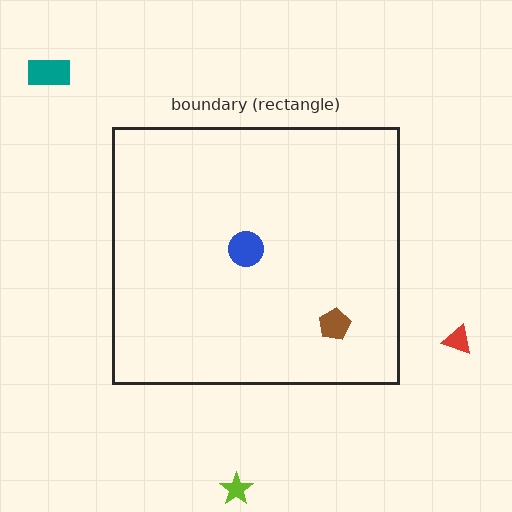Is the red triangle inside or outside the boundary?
Outside.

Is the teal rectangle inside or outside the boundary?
Outside.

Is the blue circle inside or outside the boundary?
Inside.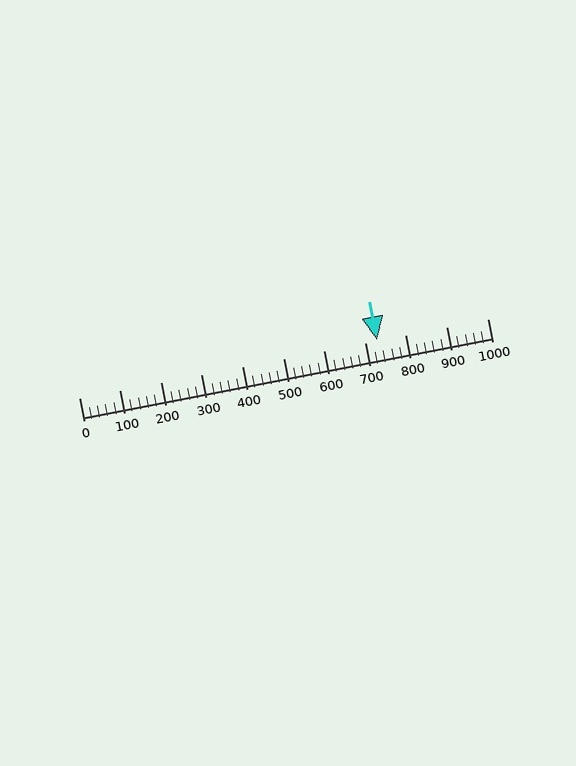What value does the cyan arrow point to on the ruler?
The cyan arrow points to approximately 729.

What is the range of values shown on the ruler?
The ruler shows values from 0 to 1000.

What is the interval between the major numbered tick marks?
The major tick marks are spaced 100 units apart.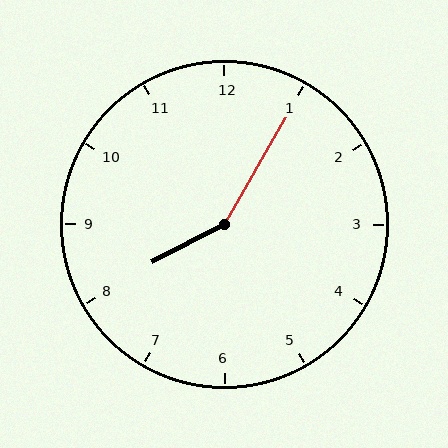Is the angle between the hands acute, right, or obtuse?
It is obtuse.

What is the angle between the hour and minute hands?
Approximately 148 degrees.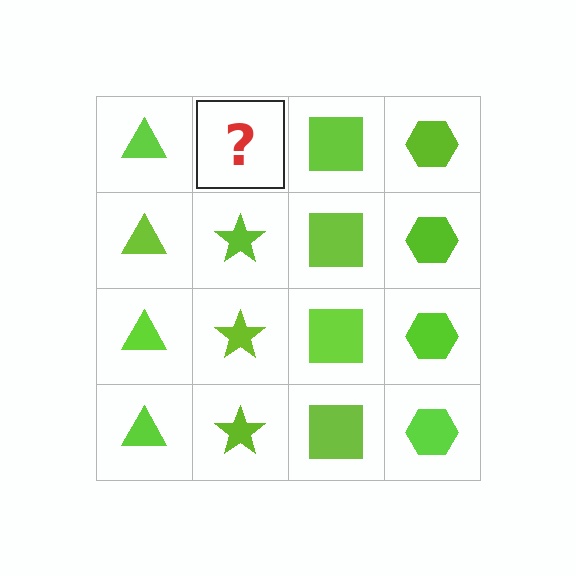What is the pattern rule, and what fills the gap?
The rule is that each column has a consistent shape. The gap should be filled with a lime star.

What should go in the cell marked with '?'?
The missing cell should contain a lime star.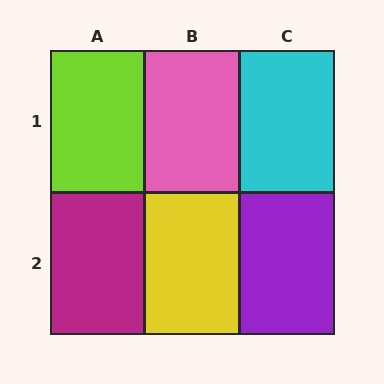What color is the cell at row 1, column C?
Cyan.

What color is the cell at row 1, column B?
Pink.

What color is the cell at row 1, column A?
Lime.